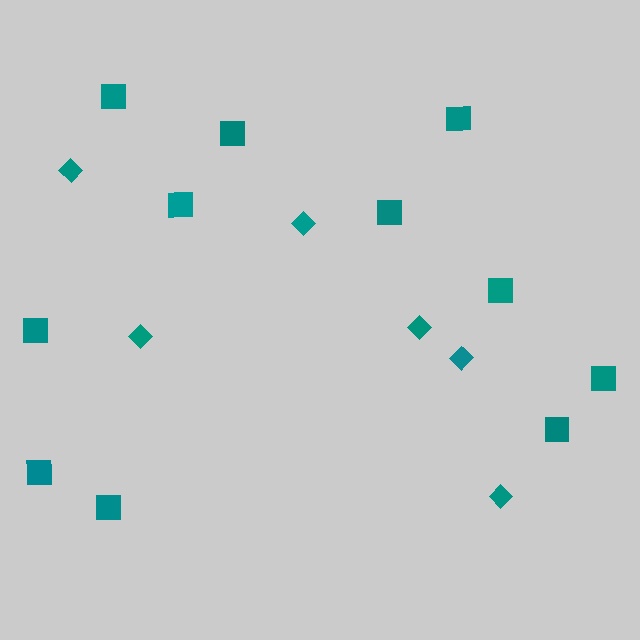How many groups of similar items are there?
There are 2 groups: one group of squares (11) and one group of diamonds (6).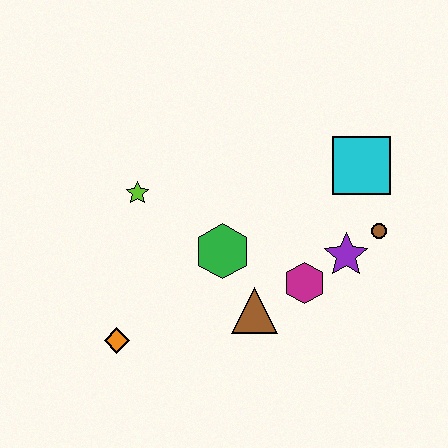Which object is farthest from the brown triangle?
The cyan square is farthest from the brown triangle.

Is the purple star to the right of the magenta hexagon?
Yes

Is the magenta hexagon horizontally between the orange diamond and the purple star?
Yes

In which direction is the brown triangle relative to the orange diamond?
The brown triangle is to the right of the orange diamond.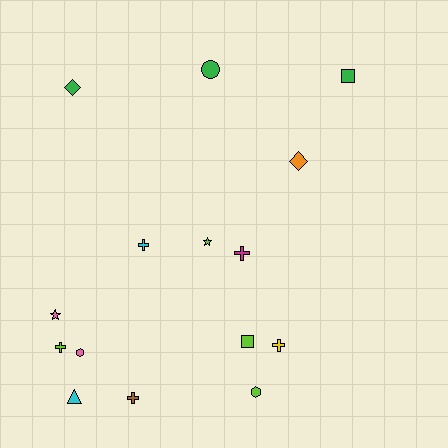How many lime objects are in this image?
There are 4 lime objects.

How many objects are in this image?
There are 15 objects.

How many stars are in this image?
There are 2 stars.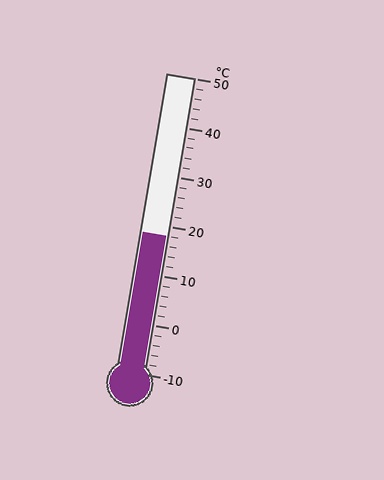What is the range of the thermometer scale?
The thermometer scale ranges from -10°C to 50°C.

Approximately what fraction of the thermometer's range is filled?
The thermometer is filled to approximately 45% of its range.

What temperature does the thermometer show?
The thermometer shows approximately 18°C.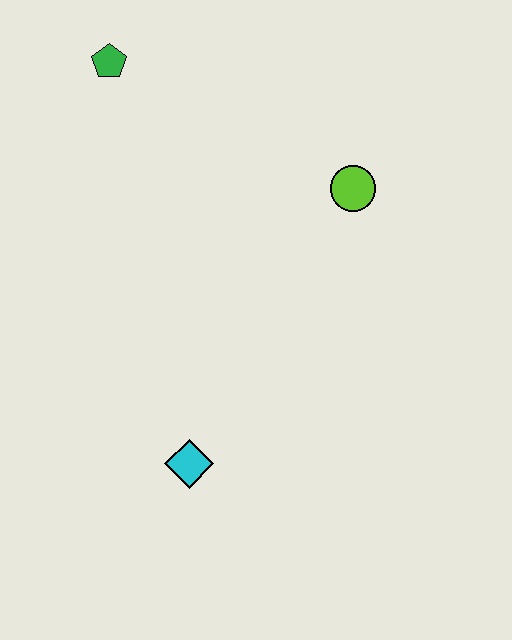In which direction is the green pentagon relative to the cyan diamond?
The green pentagon is above the cyan diamond.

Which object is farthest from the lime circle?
The cyan diamond is farthest from the lime circle.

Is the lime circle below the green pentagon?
Yes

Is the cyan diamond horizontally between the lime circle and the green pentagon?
Yes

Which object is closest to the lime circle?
The green pentagon is closest to the lime circle.